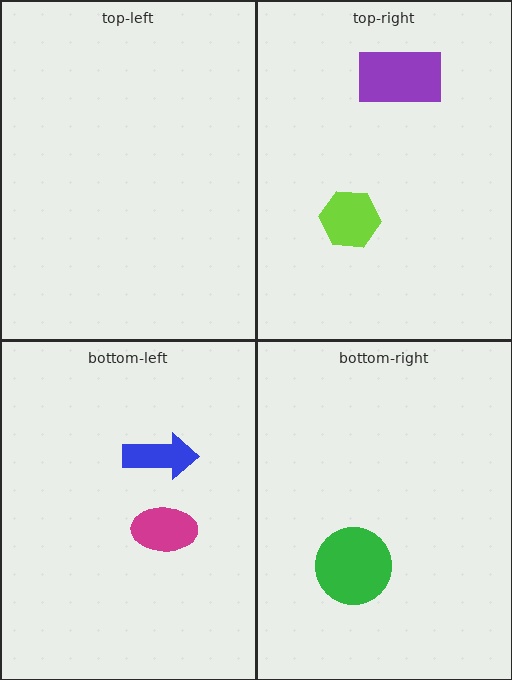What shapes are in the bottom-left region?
The magenta ellipse, the blue arrow.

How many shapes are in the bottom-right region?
1.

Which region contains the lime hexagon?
The top-right region.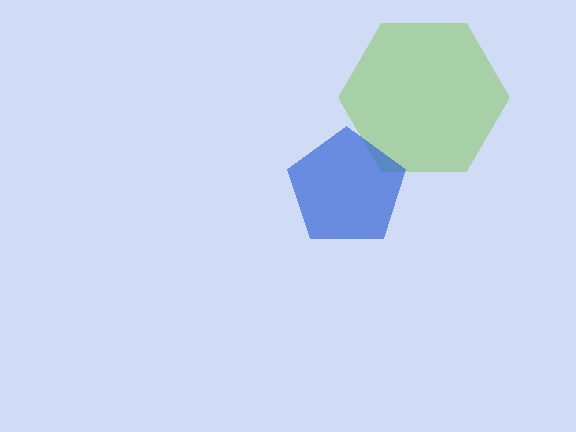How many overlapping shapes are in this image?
There are 2 overlapping shapes in the image.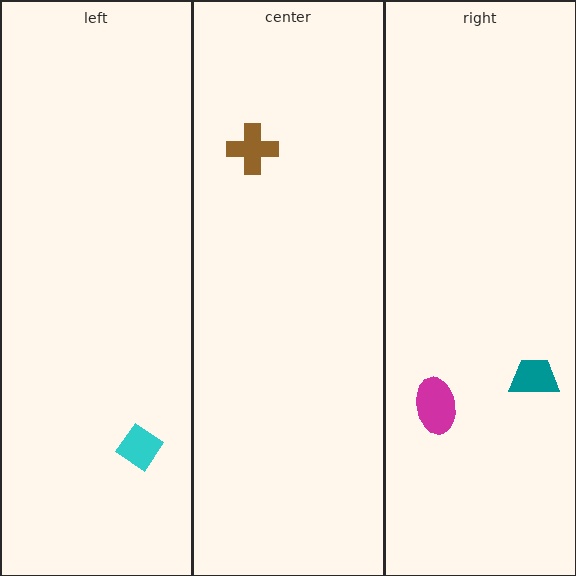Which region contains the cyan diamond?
The left region.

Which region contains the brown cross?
The center region.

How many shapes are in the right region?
2.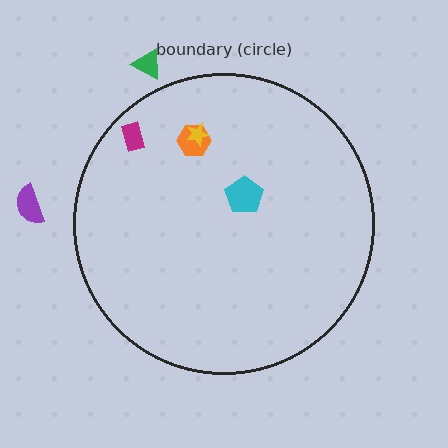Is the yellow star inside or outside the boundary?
Inside.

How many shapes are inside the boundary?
4 inside, 2 outside.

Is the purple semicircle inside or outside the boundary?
Outside.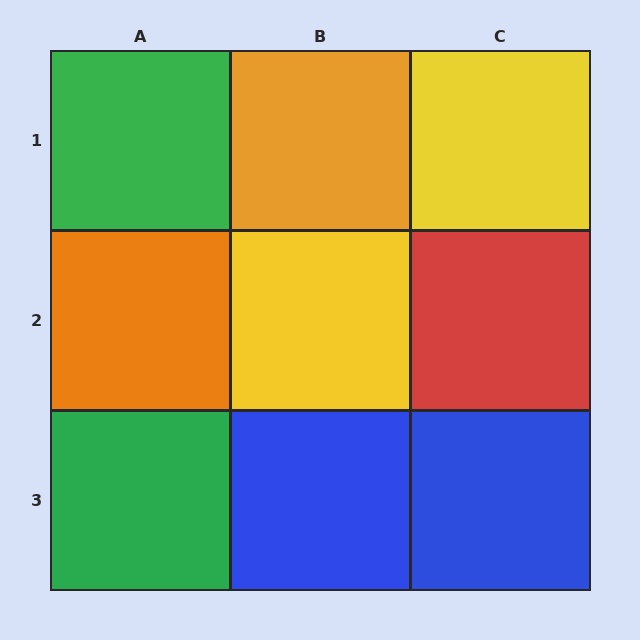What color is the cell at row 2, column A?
Orange.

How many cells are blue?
2 cells are blue.